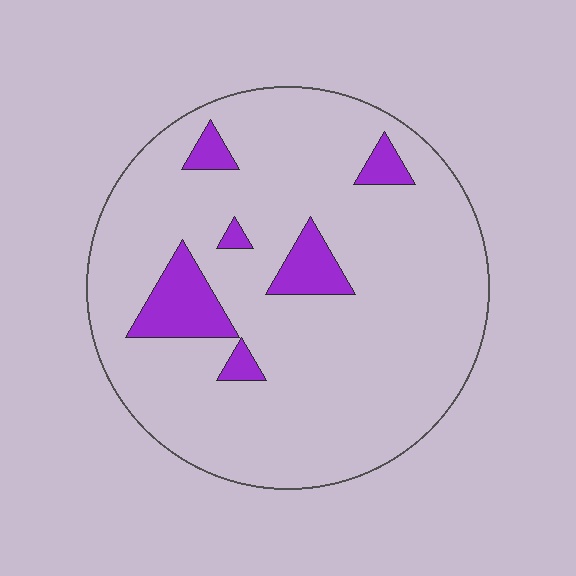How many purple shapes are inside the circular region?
6.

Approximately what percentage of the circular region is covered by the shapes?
Approximately 10%.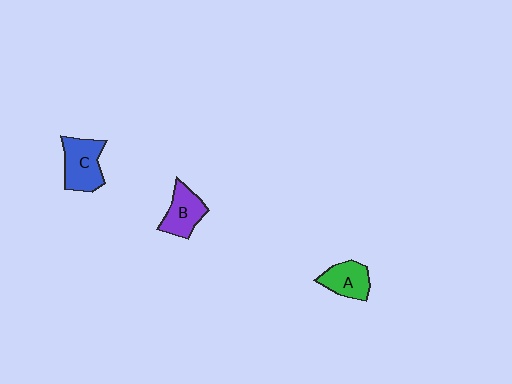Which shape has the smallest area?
Shape A (green).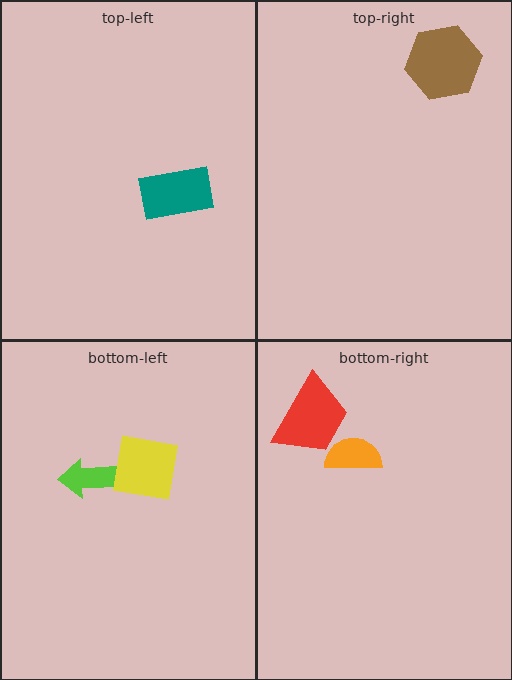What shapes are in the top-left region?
The teal rectangle.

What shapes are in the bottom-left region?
The lime arrow, the yellow square.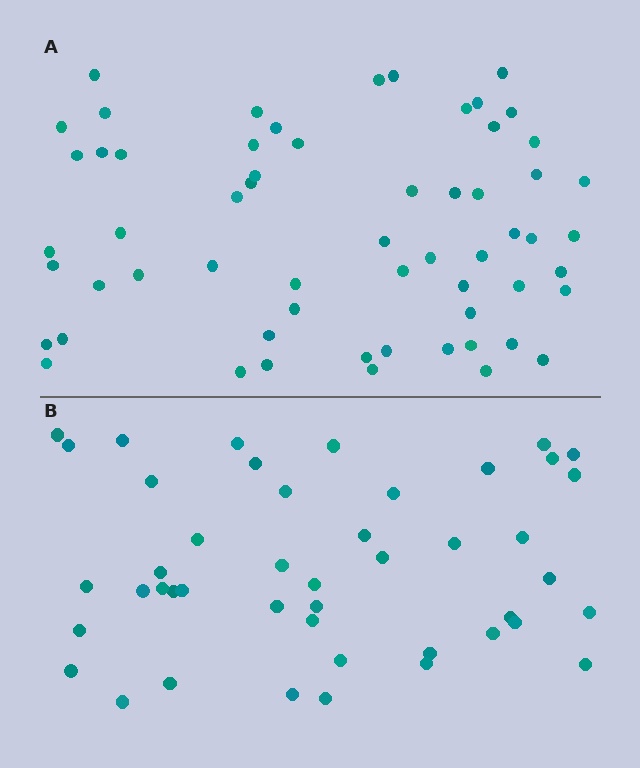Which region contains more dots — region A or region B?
Region A (the top region) has more dots.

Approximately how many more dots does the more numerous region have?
Region A has approximately 15 more dots than region B.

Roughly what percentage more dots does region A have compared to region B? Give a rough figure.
About 35% more.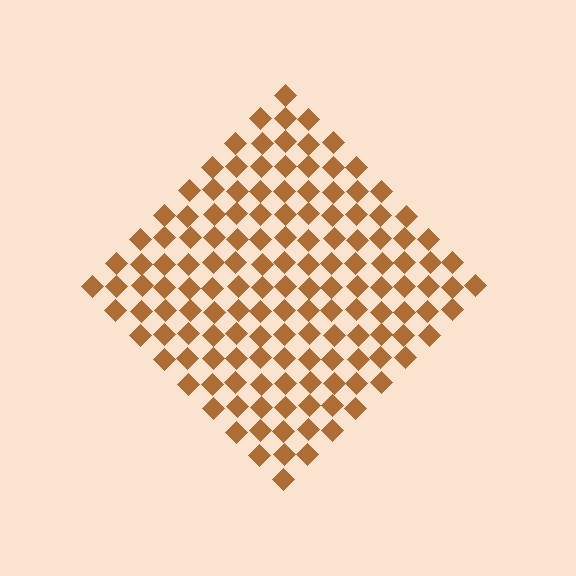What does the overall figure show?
The overall figure shows a diamond.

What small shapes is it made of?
It is made of small diamonds.